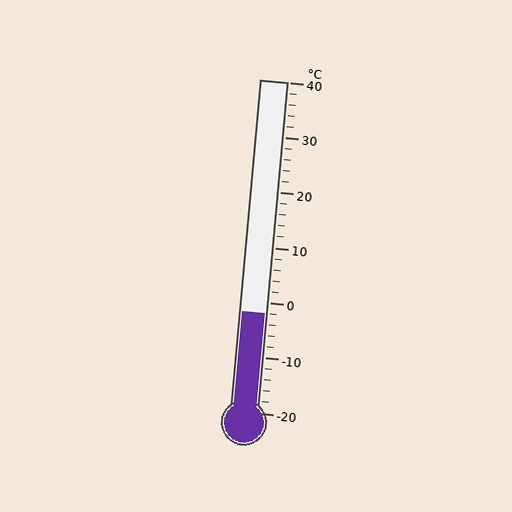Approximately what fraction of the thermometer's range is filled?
The thermometer is filled to approximately 30% of its range.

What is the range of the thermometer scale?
The thermometer scale ranges from -20°C to 40°C.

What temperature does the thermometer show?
The thermometer shows approximately -2°C.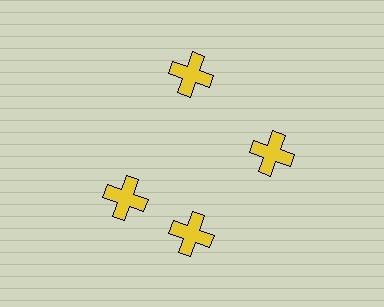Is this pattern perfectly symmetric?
No. The 4 yellow crosses are arranged in a ring, but one element near the 9 o'clock position is rotated out of alignment along the ring, breaking the 4-fold rotational symmetry.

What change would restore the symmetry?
The symmetry would be restored by rotating it back into even spacing with its neighbors so that all 4 crosses sit at equal angles and equal distance from the center.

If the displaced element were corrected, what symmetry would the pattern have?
It would have 4-fold rotational symmetry — the pattern would map onto itself every 90 degrees.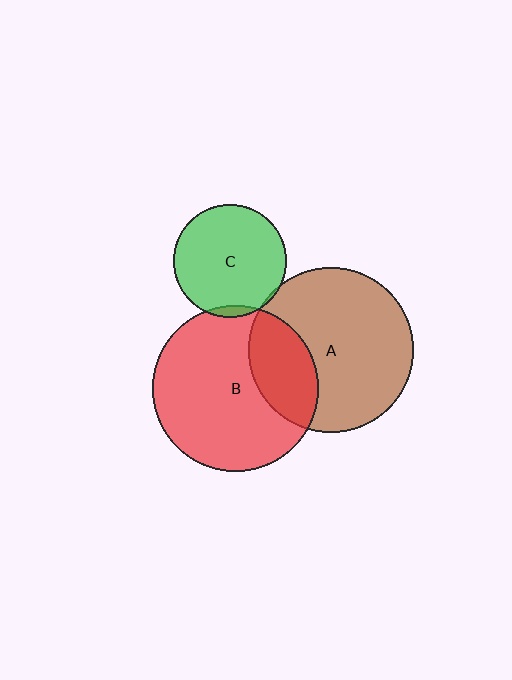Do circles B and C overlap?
Yes.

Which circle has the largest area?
Circle B (red).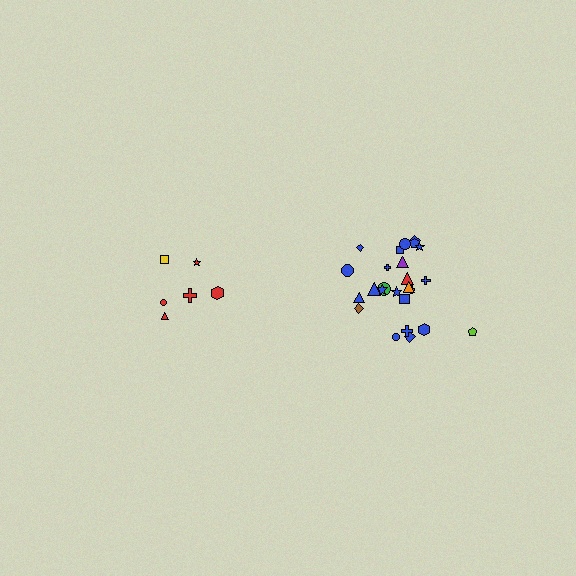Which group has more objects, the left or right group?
The right group.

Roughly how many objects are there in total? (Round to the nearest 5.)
Roughly 30 objects in total.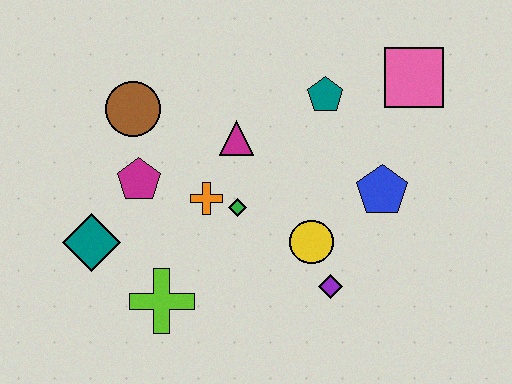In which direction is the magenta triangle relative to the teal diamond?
The magenta triangle is to the right of the teal diamond.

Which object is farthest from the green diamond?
The pink square is farthest from the green diamond.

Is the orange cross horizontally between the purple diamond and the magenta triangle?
No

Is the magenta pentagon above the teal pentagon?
No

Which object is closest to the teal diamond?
The magenta pentagon is closest to the teal diamond.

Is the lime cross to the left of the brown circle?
No